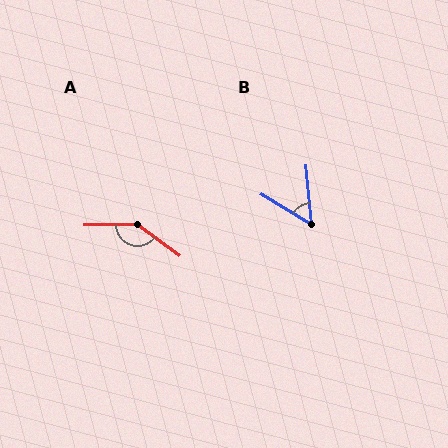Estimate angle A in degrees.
Approximately 143 degrees.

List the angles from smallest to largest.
B (53°), A (143°).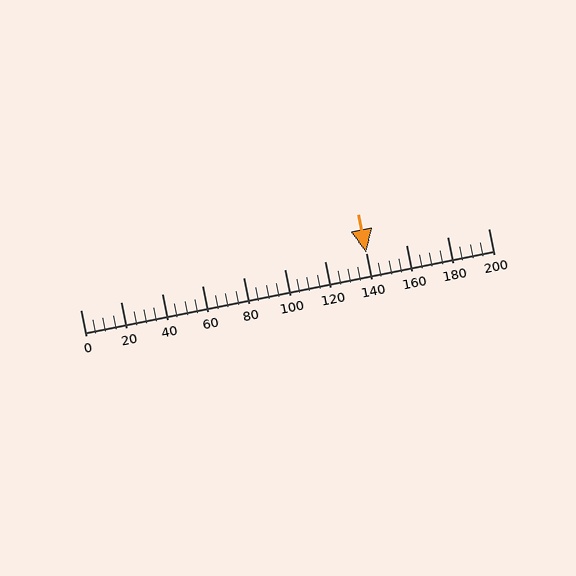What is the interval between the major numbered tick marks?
The major tick marks are spaced 20 units apart.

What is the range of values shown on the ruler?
The ruler shows values from 0 to 200.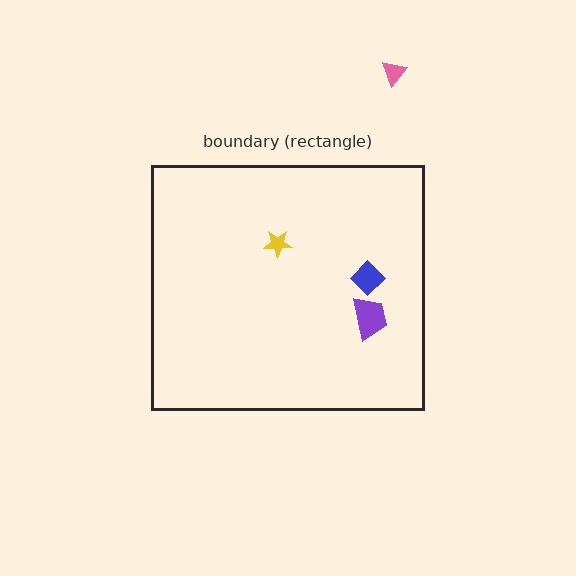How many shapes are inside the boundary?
3 inside, 1 outside.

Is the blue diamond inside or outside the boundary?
Inside.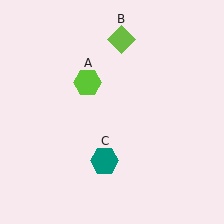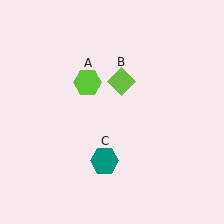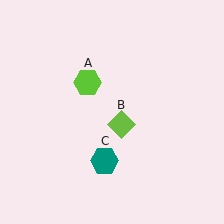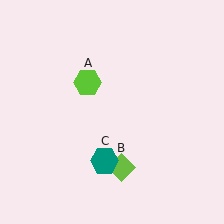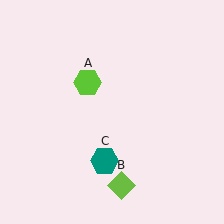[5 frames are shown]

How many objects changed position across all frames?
1 object changed position: lime diamond (object B).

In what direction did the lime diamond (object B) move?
The lime diamond (object B) moved down.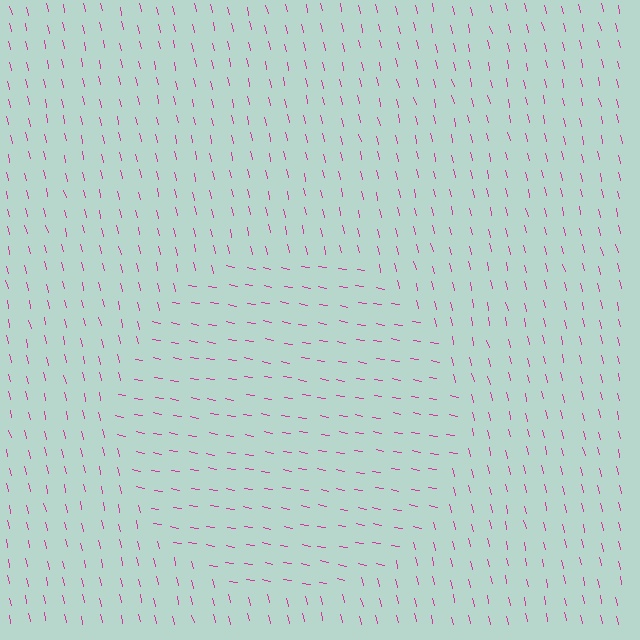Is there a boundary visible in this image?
Yes, there is a texture boundary formed by a change in line orientation.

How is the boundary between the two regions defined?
The boundary is defined purely by a change in line orientation (approximately 66 degrees difference). All lines are the same color and thickness.